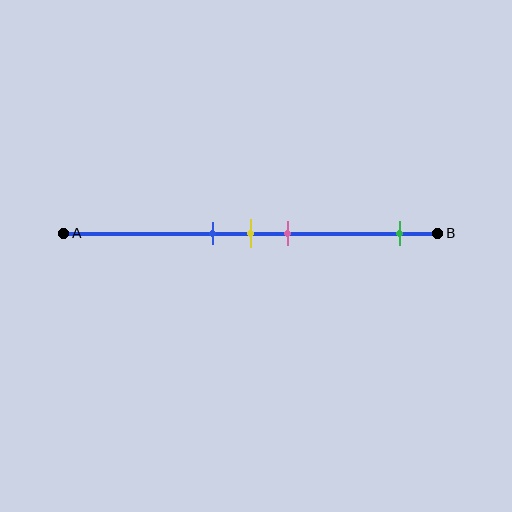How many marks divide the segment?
There are 4 marks dividing the segment.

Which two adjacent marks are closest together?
The blue and yellow marks are the closest adjacent pair.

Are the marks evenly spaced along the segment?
No, the marks are not evenly spaced.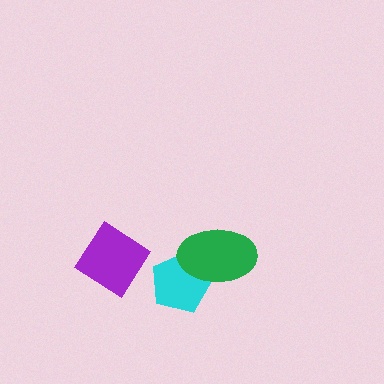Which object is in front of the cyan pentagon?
The green ellipse is in front of the cyan pentagon.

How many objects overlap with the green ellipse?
1 object overlaps with the green ellipse.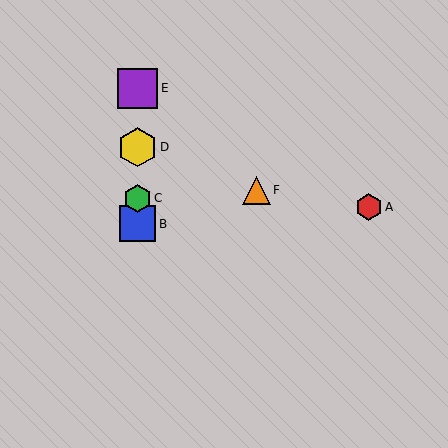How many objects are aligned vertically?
4 objects (B, C, D, E) are aligned vertically.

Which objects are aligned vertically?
Objects B, C, D, E are aligned vertically.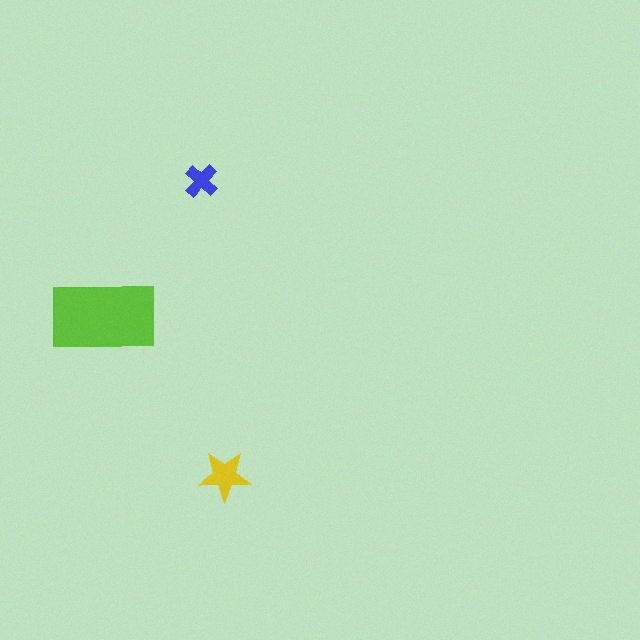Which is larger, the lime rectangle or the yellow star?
The lime rectangle.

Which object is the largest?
The lime rectangle.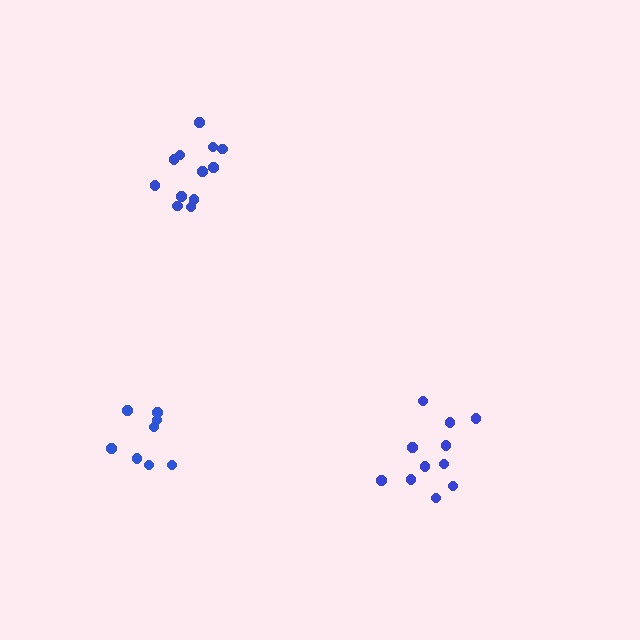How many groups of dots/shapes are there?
There are 3 groups.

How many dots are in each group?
Group 1: 12 dots, Group 2: 11 dots, Group 3: 8 dots (31 total).